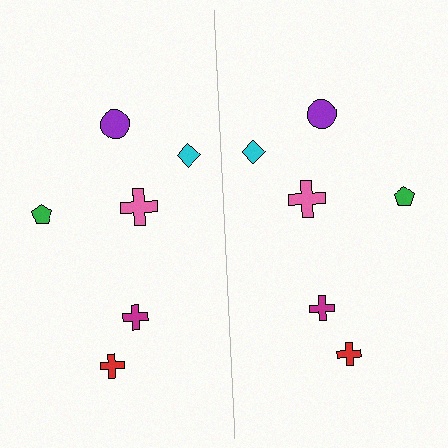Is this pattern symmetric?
Yes, this pattern has bilateral (reflection) symmetry.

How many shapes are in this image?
There are 12 shapes in this image.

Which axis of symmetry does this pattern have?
The pattern has a vertical axis of symmetry running through the center of the image.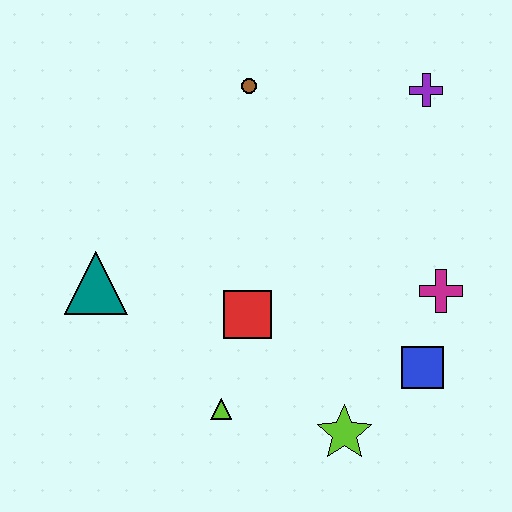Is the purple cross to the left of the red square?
No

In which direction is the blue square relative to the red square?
The blue square is to the right of the red square.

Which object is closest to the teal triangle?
The red square is closest to the teal triangle.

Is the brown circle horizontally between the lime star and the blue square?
No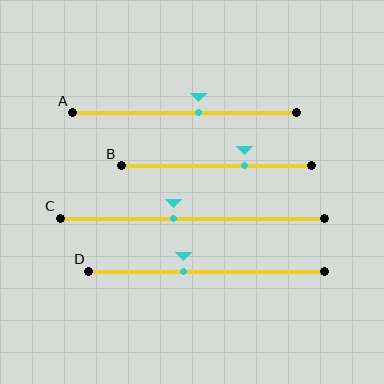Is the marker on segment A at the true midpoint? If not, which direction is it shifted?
No, the marker on segment A is shifted to the right by about 6% of the segment length.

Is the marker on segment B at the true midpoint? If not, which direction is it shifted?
No, the marker on segment B is shifted to the right by about 15% of the segment length.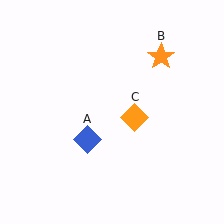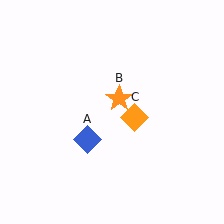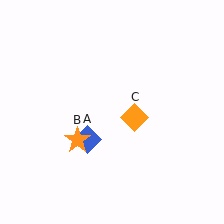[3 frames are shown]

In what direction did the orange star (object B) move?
The orange star (object B) moved down and to the left.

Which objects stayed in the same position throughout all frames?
Blue diamond (object A) and orange diamond (object C) remained stationary.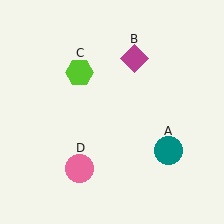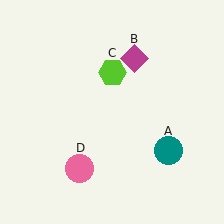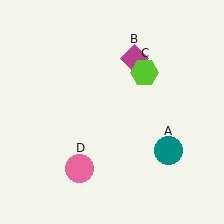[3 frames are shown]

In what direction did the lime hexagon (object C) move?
The lime hexagon (object C) moved right.